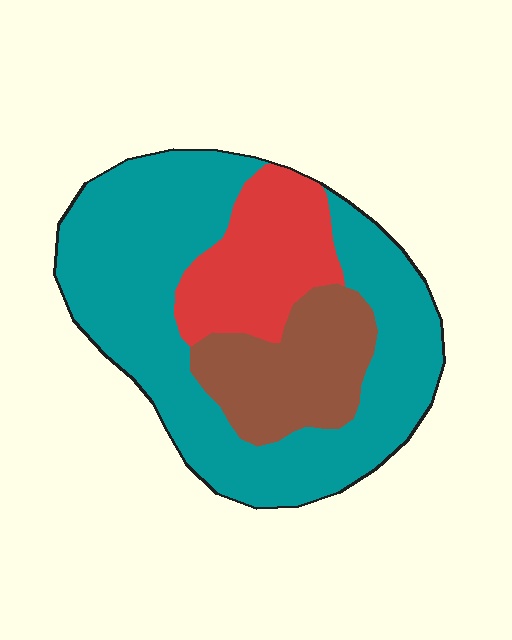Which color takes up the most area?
Teal, at roughly 60%.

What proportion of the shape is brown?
Brown covers roughly 20% of the shape.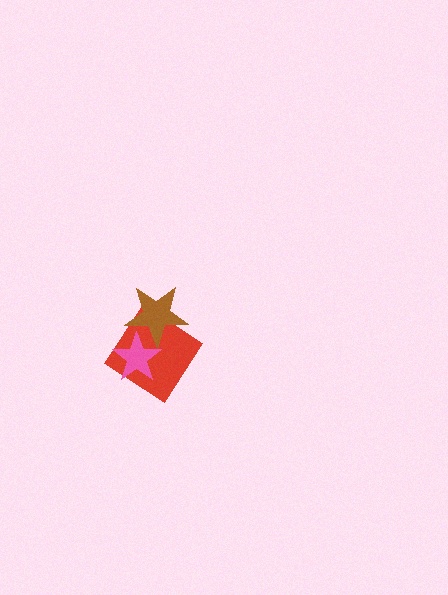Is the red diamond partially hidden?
Yes, it is partially covered by another shape.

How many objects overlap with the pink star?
2 objects overlap with the pink star.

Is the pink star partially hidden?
No, no other shape covers it.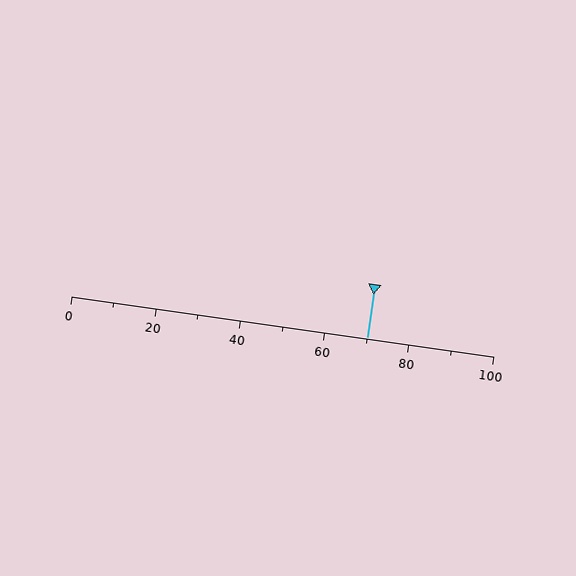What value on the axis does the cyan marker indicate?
The marker indicates approximately 70.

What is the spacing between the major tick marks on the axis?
The major ticks are spaced 20 apart.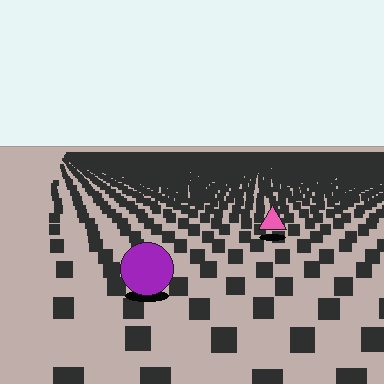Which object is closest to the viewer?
The purple circle is closest. The texture marks near it are larger and more spread out.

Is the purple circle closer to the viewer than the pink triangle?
Yes. The purple circle is closer — you can tell from the texture gradient: the ground texture is coarser near it.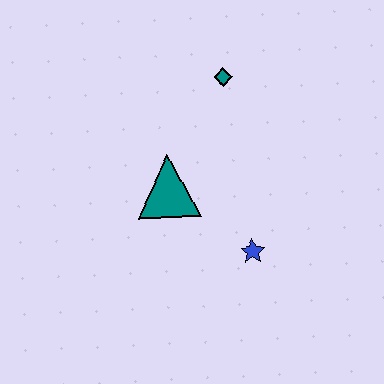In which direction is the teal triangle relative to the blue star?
The teal triangle is to the left of the blue star.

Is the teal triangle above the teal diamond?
No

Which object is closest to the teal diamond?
The teal triangle is closest to the teal diamond.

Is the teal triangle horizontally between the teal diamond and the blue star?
No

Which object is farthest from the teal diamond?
The blue star is farthest from the teal diamond.